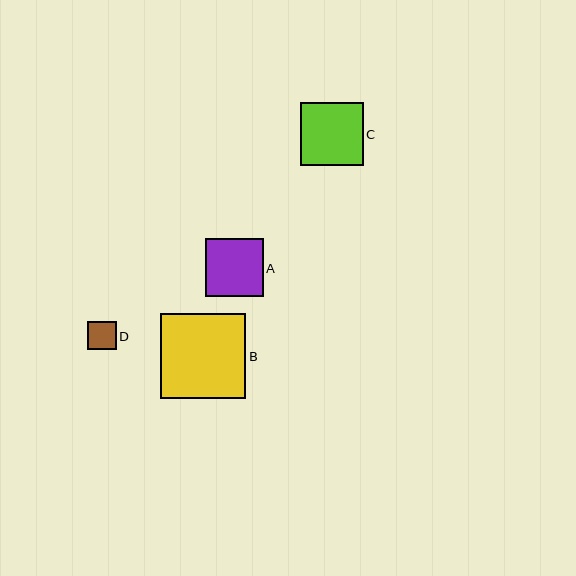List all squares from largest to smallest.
From largest to smallest: B, C, A, D.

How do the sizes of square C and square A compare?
Square C and square A are approximately the same size.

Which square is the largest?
Square B is the largest with a size of approximately 85 pixels.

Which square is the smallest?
Square D is the smallest with a size of approximately 28 pixels.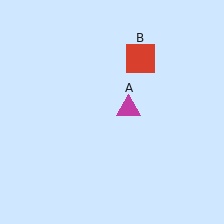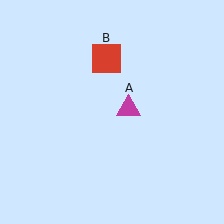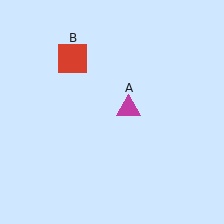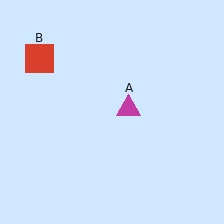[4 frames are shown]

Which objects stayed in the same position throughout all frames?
Magenta triangle (object A) remained stationary.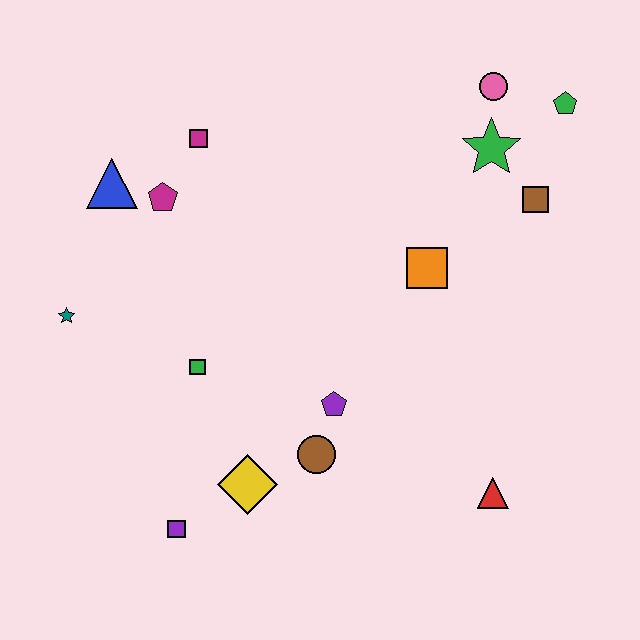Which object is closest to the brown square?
The green star is closest to the brown square.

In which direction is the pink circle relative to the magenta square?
The pink circle is to the right of the magenta square.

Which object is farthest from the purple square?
The green pentagon is farthest from the purple square.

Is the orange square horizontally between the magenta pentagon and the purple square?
No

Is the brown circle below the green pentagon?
Yes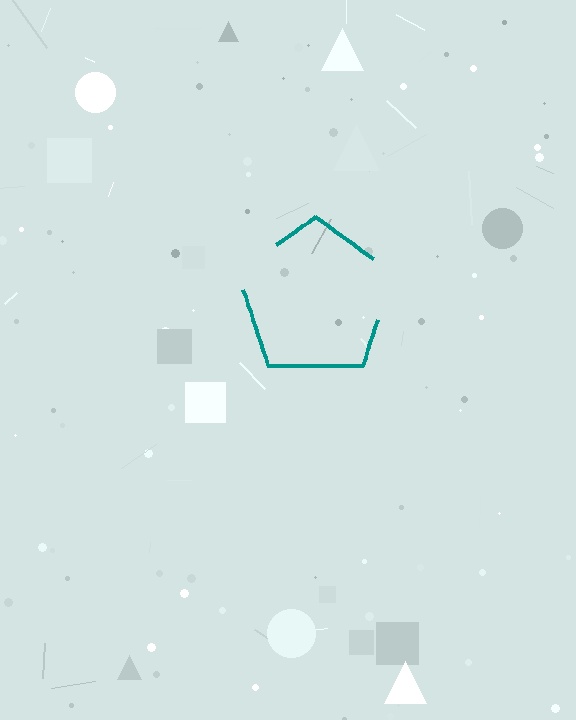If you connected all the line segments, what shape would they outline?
They would outline a pentagon.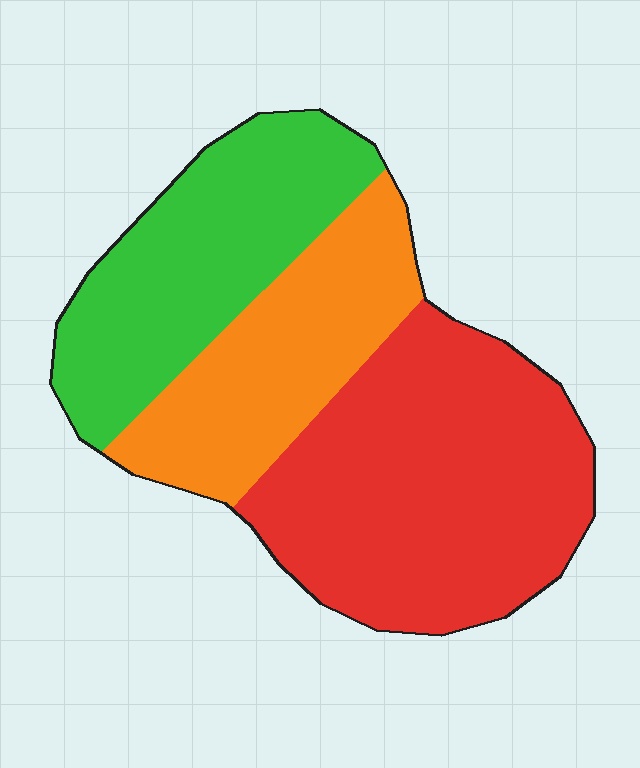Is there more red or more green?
Red.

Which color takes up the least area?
Orange, at roughly 25%.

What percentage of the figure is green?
Green covers around 30% of the figure.